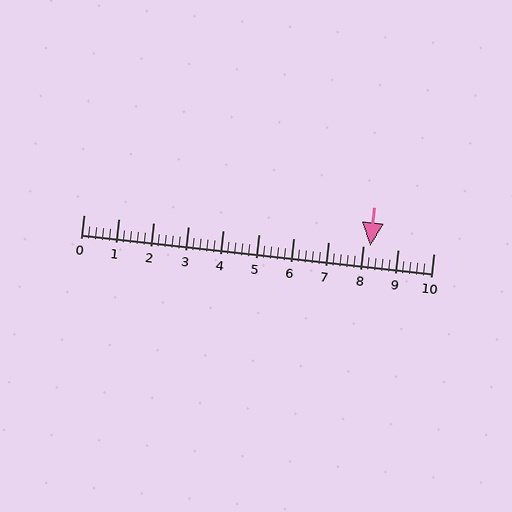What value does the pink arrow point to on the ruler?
The pink arrow points to approximately 8.2.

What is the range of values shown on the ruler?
The ruler shows values from 0 to 10.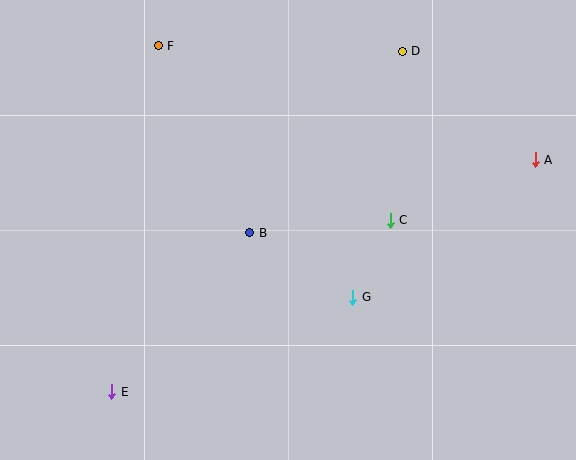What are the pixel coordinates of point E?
Point E is at (112, 392).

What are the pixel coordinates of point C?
Point C is at (390, 221).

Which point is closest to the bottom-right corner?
Point G is closest to the bottom-right corner.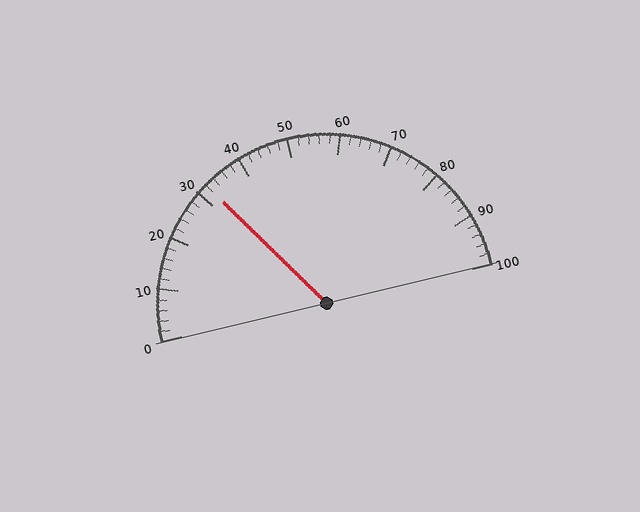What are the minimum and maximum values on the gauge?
The gauge ranges from 0 to 100.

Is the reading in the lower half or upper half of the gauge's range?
The reading is in the lower half of the range (0 to 100).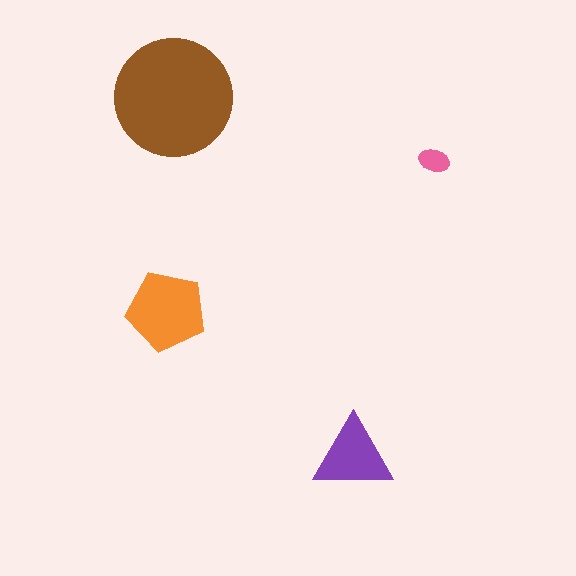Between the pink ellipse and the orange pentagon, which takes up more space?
The orange pentagon.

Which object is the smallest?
The pink ellipse.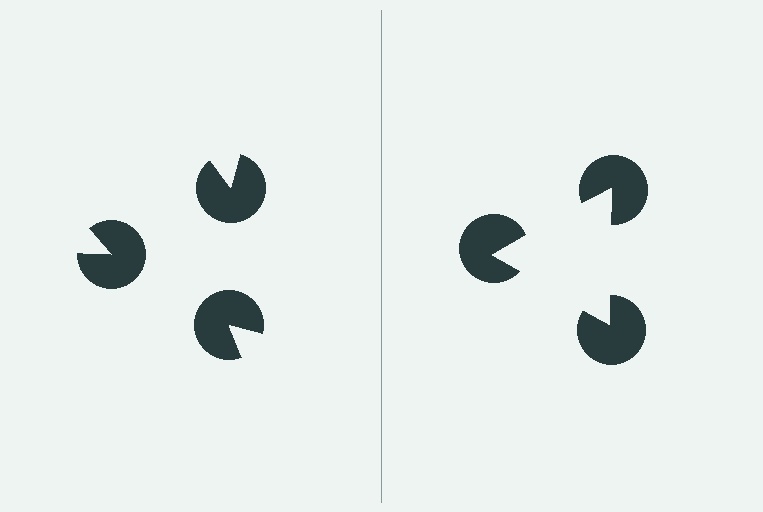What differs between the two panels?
The pac-man discs are positioned identically on both sides; only the wedge orientations differ. On the right they align to a triangle; on the left they are misaligned.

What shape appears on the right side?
An illusory triangle.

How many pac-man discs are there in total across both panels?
6 — 3 on each side.